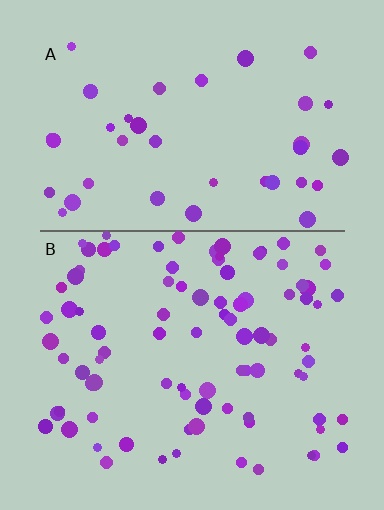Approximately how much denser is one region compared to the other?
Approximately 2.3× — region B over region A.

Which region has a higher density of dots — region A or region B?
B (the bottom).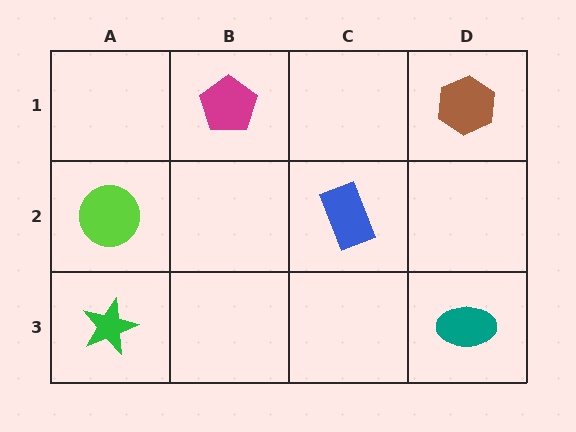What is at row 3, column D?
A teal ellipse.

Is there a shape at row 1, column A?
No, that cell is empty.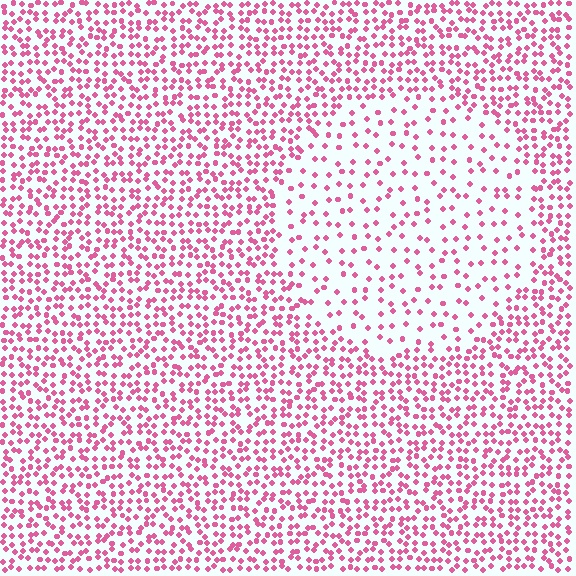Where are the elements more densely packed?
The elements are more densely packed outside the circle boundary.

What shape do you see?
I see a circle.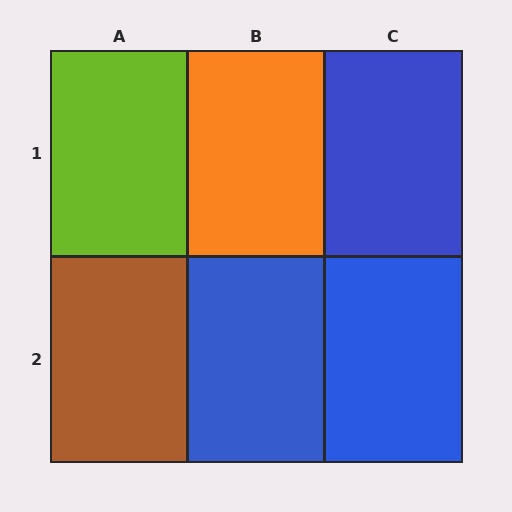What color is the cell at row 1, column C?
Blue.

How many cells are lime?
1 cell is lime.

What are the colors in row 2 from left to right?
Brown, blue, blue.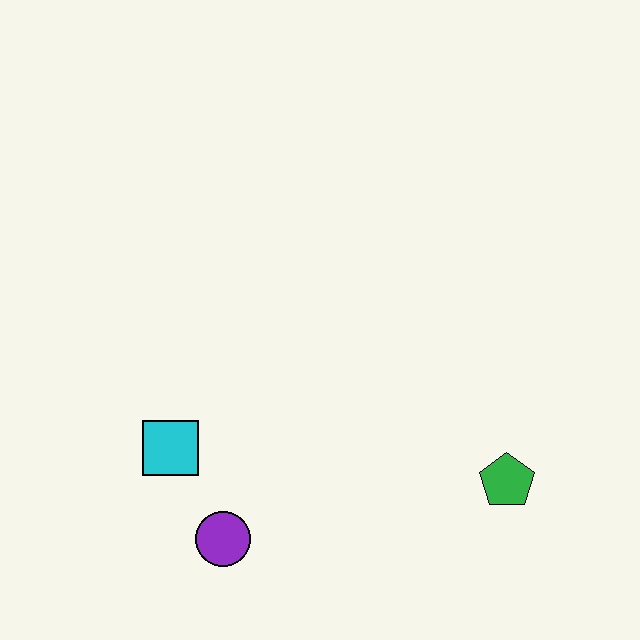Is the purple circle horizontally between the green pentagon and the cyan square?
Yes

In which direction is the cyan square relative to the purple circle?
The cyan square is above the purple circle.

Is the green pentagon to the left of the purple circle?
No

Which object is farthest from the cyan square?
The green pentagon is farthest from the cyan square.